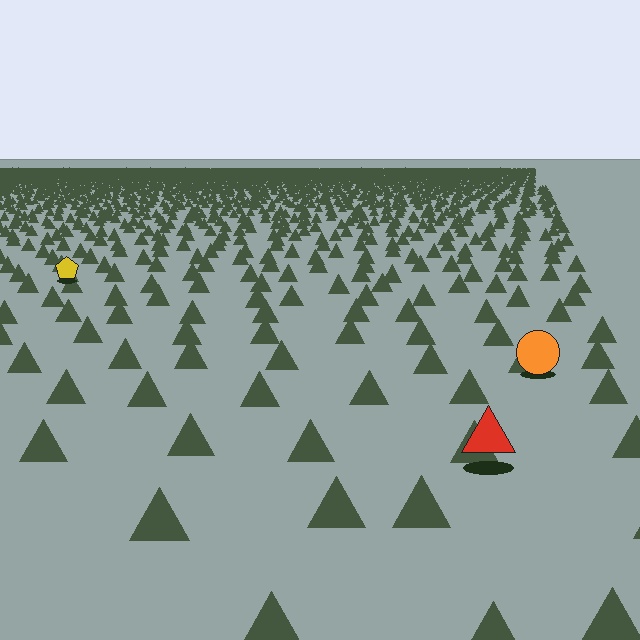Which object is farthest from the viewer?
The yellow pentagon is farthest from the viewer. It appears smaller and the ground texture around it is denser.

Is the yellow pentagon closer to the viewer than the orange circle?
No. The orange circle is closer — you can tell from the texture gradient: the ground texture is coarser near it.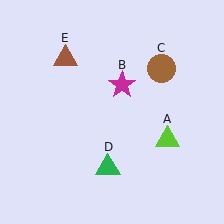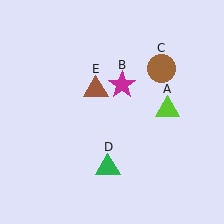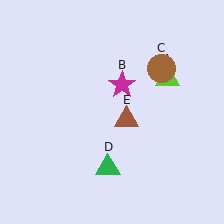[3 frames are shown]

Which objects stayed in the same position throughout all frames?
Magenta star (object B) and brown circle (object C) and green triangle (object D) remained stationary.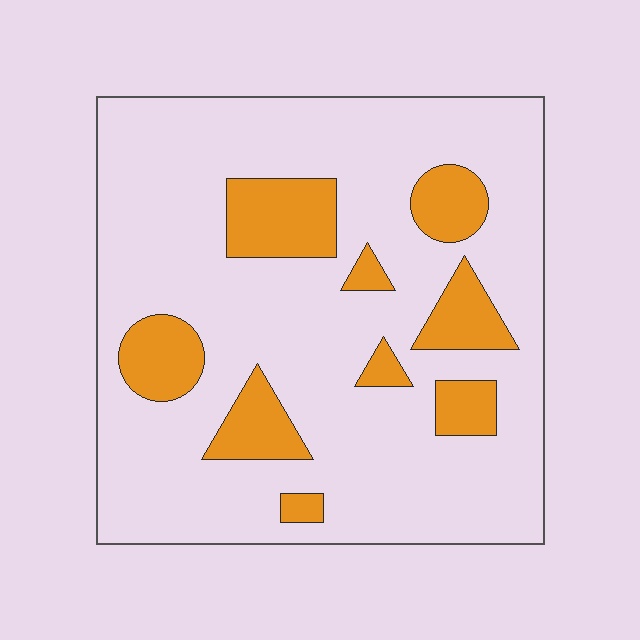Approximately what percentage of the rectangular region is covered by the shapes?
Approximately 20%.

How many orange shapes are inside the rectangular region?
9.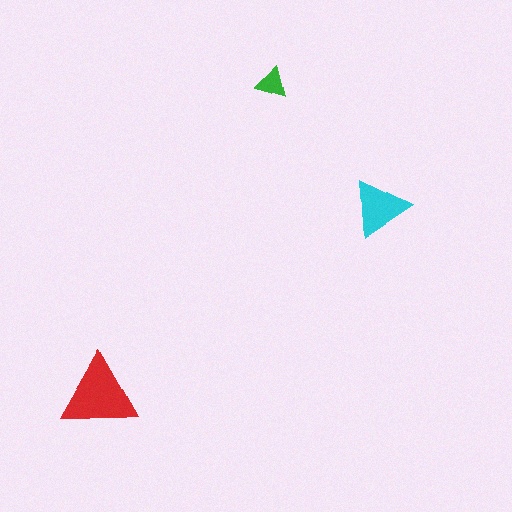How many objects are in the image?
There are 3 objects in the image.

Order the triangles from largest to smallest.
the red one, the cyan one, the green one.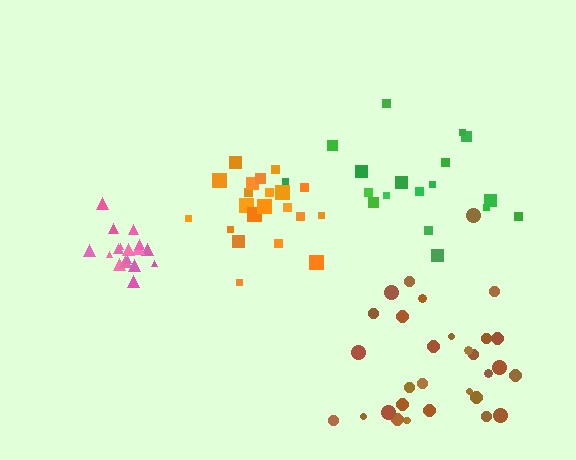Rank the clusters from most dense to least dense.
pink, orange, brown, green.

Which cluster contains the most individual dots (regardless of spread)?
Brown (31).